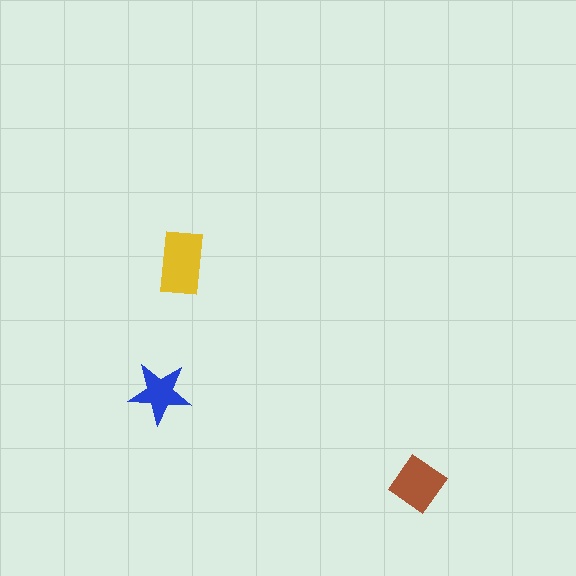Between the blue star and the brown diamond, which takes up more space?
The brown diamond.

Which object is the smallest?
The blue star.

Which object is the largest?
The yellow rectangle.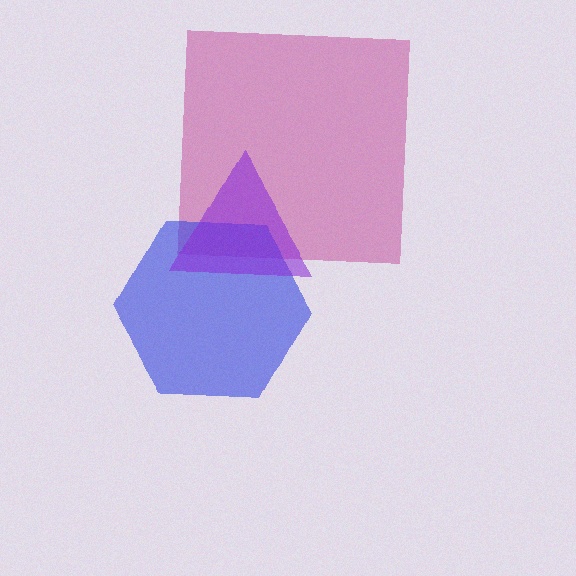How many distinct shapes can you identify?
There are 3 distinct shapes: a magenta square, a blue hexagon, a purple triangle.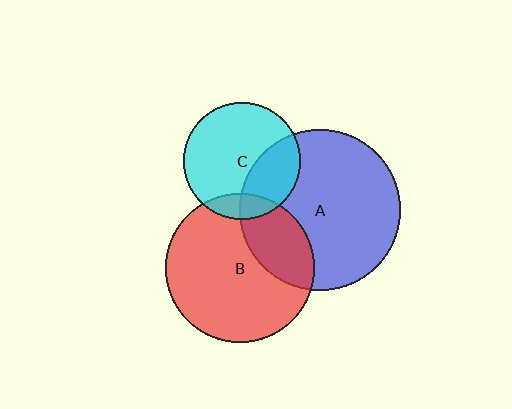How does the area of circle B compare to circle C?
Approximately 1.6 times.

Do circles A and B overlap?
Yes.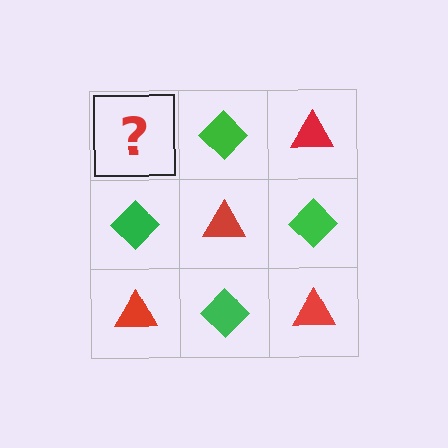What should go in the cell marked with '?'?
The missing cell should contain a red triangle.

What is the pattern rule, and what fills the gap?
The rule is that it alternates red triangle and green diamond in a checkerboard pattern. The gap should be filled with a red triangle.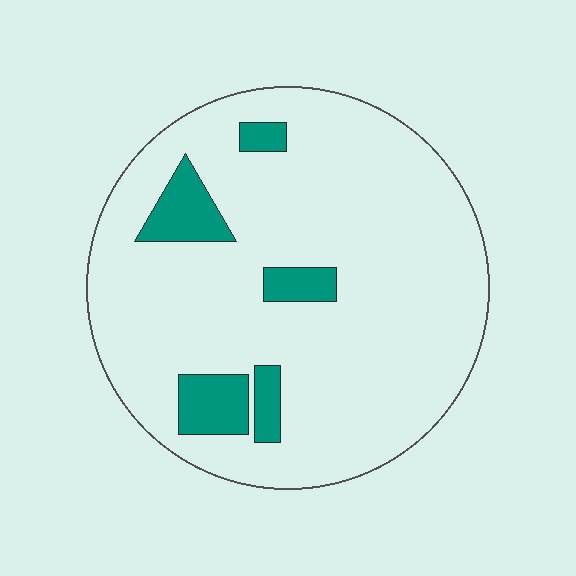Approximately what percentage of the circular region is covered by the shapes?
Approximately 10%.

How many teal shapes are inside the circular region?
5.